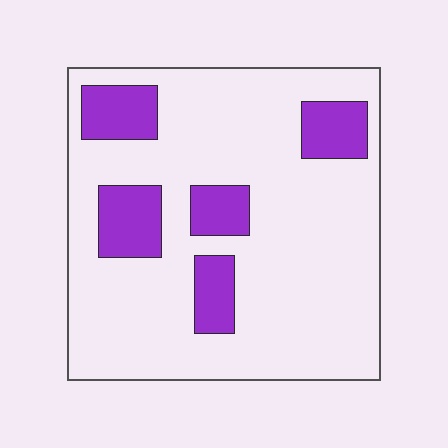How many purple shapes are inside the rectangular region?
5.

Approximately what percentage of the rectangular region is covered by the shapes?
Approximately 20%.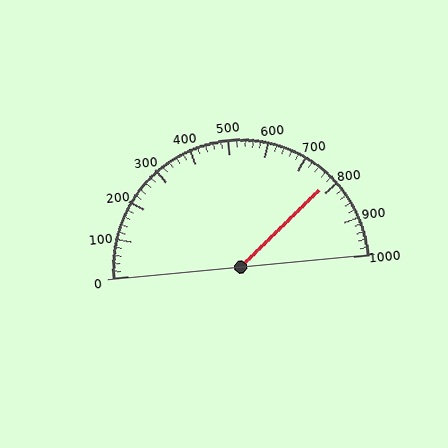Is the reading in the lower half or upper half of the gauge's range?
The reading is in the upper half of the range (0 to 1000).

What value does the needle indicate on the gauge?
The needle indicates approximately 780.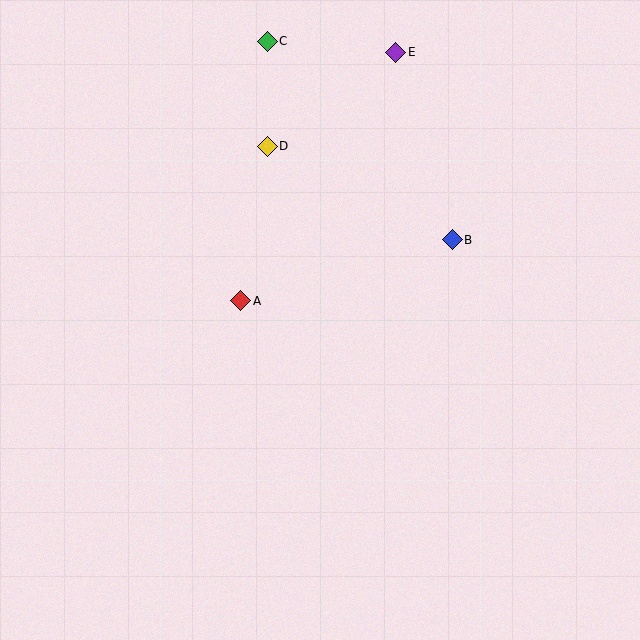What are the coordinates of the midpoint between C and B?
The midpoint between C and B is at (360, 141).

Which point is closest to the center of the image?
Point A at (241, 301) is closest to the center.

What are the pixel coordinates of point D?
Point D is at (268, 146).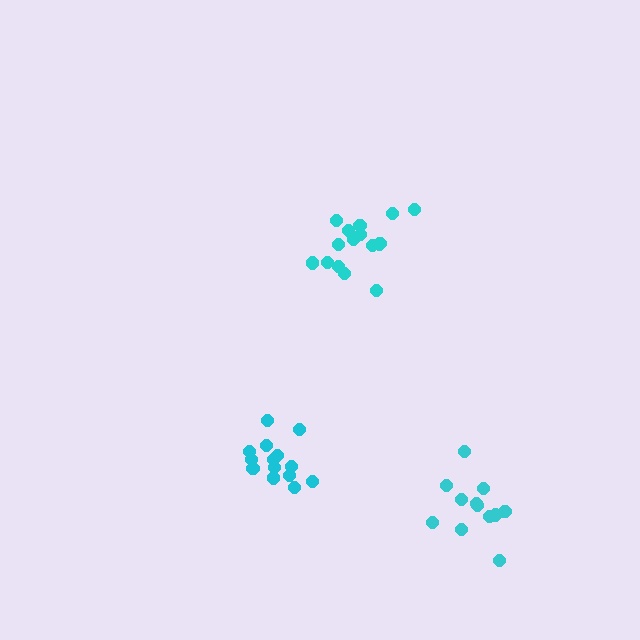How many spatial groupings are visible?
There are 3 spatial groupings.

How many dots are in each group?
Group 1: 16 dots, Group 2: 14 dots, Group 3: 12 dots (42 total).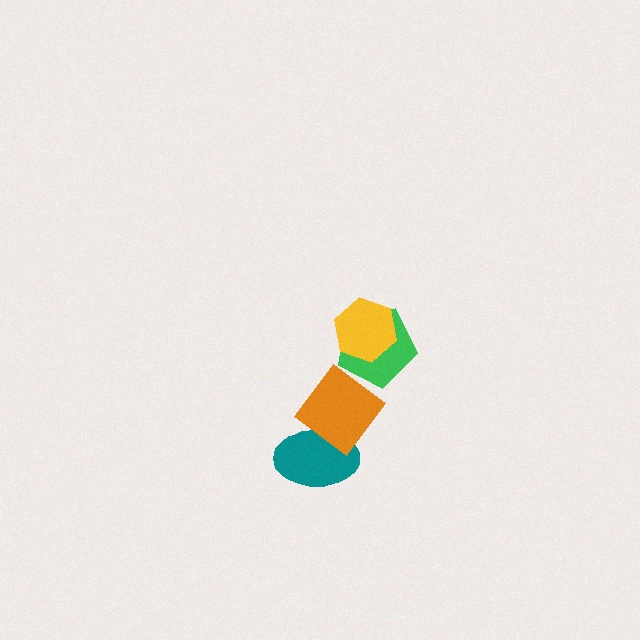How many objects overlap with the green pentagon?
2 objects overlap with the green pentagon.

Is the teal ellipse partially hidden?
Yes, it is partially covered by another shape.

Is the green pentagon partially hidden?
Yes, it is partially covered by another shape.